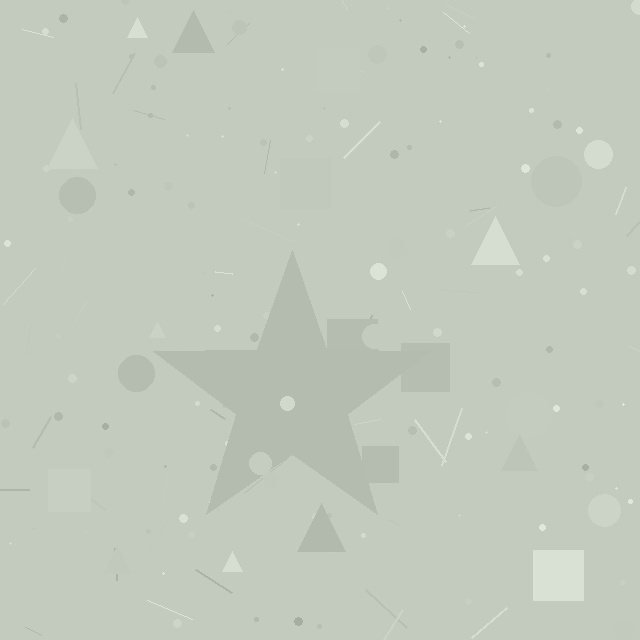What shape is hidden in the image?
A star is hidden in the image.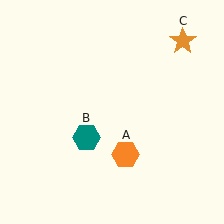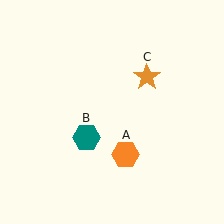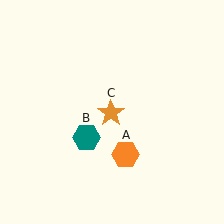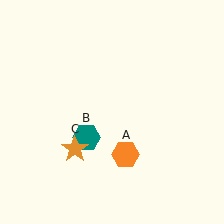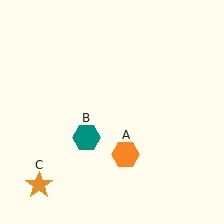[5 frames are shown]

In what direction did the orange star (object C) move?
The orange star (object C) moved down and to the left.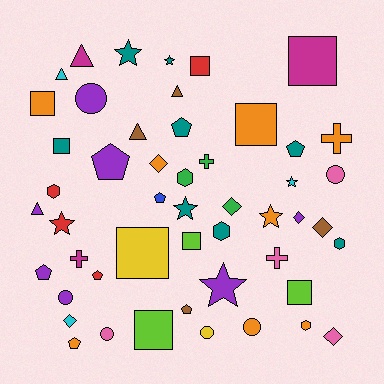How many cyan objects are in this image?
There are 3 cyan objects.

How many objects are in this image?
There are 50 objects.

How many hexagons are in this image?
There are 5 hexagons.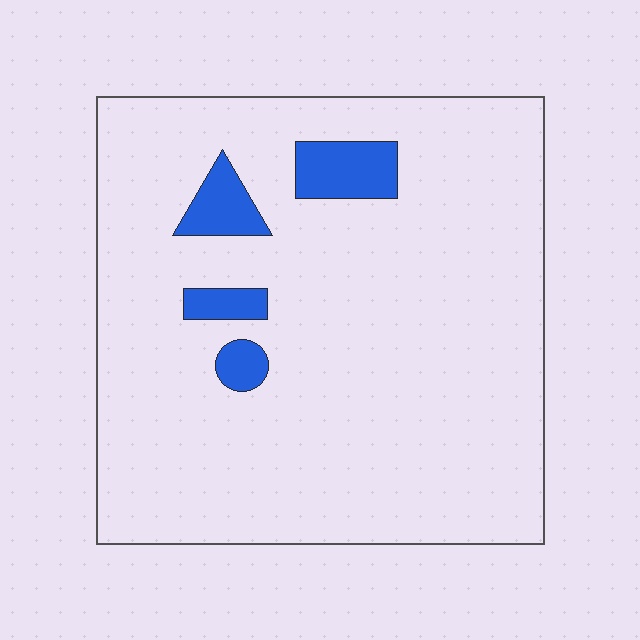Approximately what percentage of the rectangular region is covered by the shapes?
Approximately 10%.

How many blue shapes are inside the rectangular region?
4.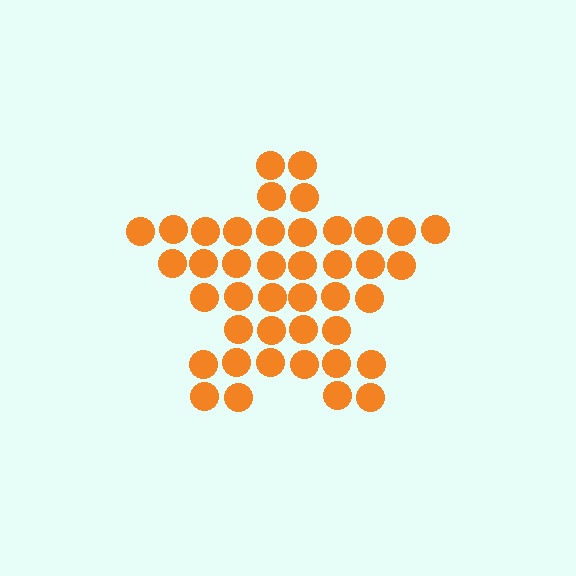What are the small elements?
The small elements are circles.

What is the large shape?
The large shape is a star.